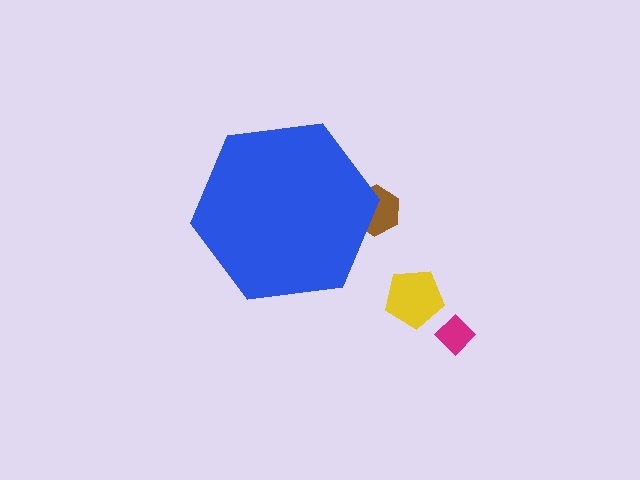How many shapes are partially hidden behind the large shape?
1 shape is partially hidden.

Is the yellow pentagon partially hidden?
No, the yellow pentagon is fully visible.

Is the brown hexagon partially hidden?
Yes, the brown hexagon is partially hidden behind the blue hexagon.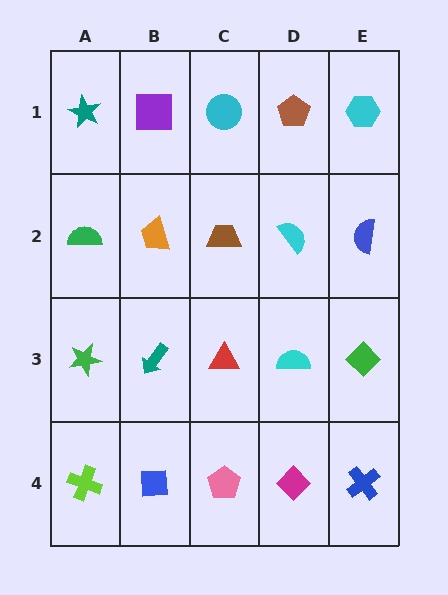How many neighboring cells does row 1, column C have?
3.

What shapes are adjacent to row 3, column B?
An orange trapezoid (row 2, column B), a blue square (row 4, column B), a green star (row 3, column A), a red triangle (row 3, column C).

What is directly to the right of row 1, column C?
A brown pentagon.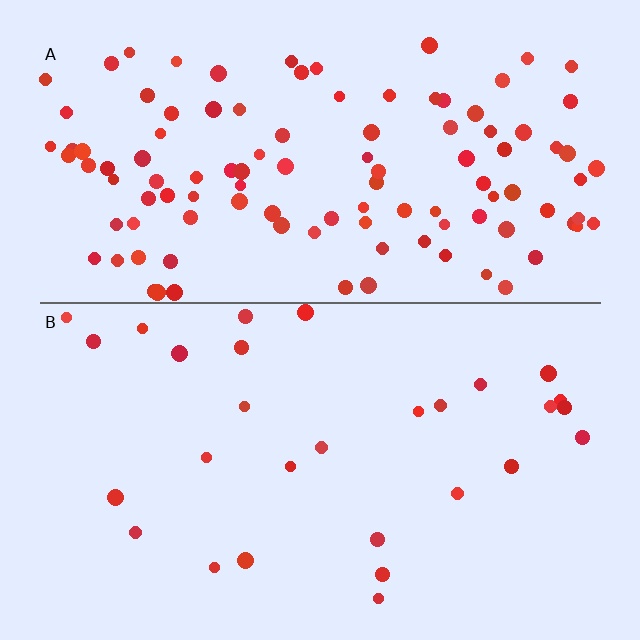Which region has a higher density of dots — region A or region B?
A (the top).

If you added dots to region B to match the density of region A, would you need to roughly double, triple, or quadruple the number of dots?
Approximately quadruple.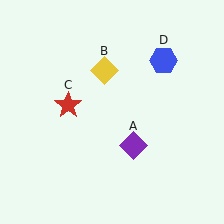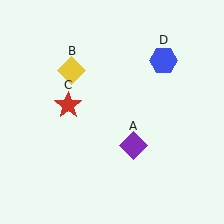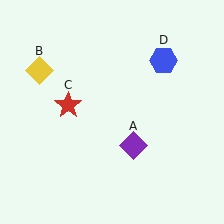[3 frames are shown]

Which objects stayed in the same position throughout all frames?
Purple diamond (object A) and red star (object C) and blue hexagon (object D) remained stationary.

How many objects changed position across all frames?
1 object changed position: yellow diamond (object B).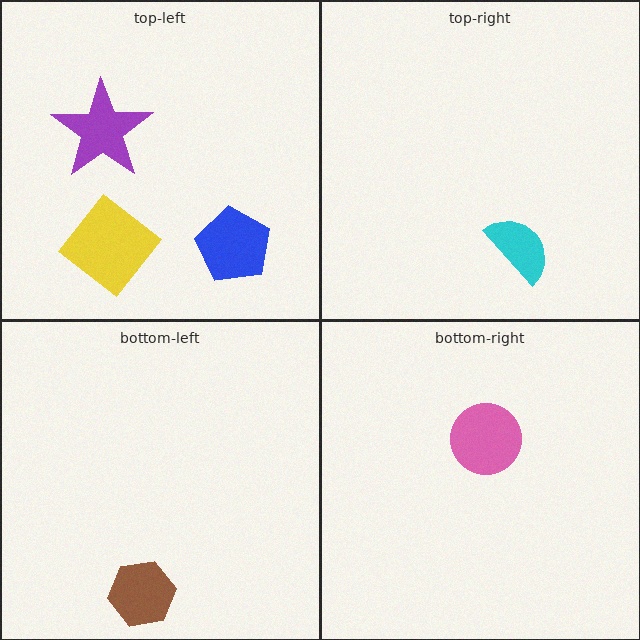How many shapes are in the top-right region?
1.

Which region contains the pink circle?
The bottom-right region.